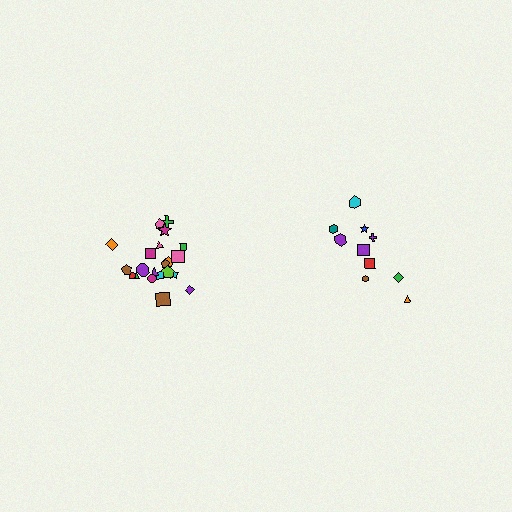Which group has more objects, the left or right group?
The left group.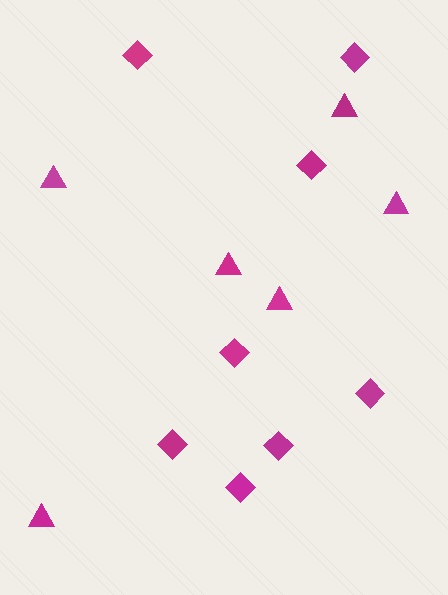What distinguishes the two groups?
There are 2 groups: one group of diamonds (8) and one group of triangles (6).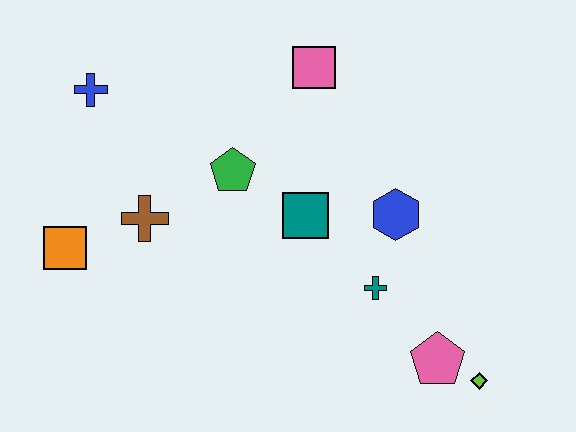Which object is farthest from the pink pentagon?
The blue cross is farthest from the pink pentagon.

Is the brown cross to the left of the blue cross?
No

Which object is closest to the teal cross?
The blue hexagon is closest to the teal cross.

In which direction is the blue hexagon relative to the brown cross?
The blue hexagon is to the right of the brown cross.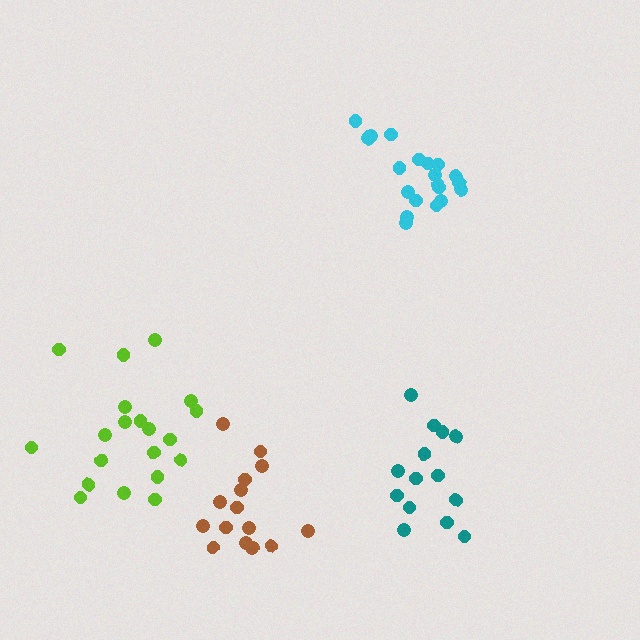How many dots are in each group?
Group 1: 15 dots, Group 2: 20 dots, Group 3: 20 dots, Group 4: 14 dots (69 total).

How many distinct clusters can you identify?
There are 4 distinct clusters.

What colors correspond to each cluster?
The clusters are colored: brown, lime, cyan, teal.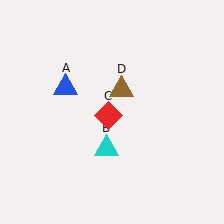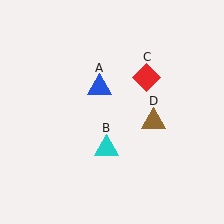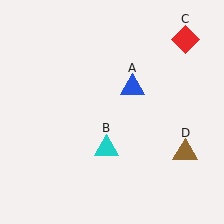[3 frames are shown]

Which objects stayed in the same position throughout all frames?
Cyan triangle (object B) remained stationary.